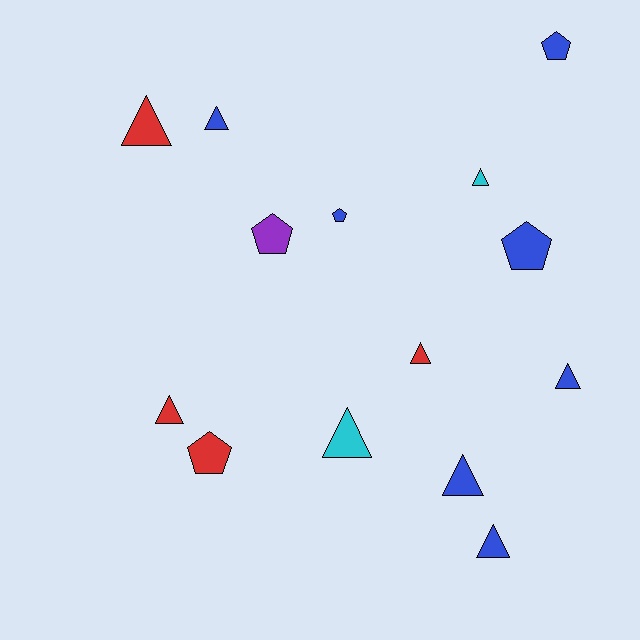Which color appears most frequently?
Blue, with 7 objects.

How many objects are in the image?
There are 14 objects.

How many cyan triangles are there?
There are 2 cyan triangles.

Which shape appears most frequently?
Triangle, with 9 objects.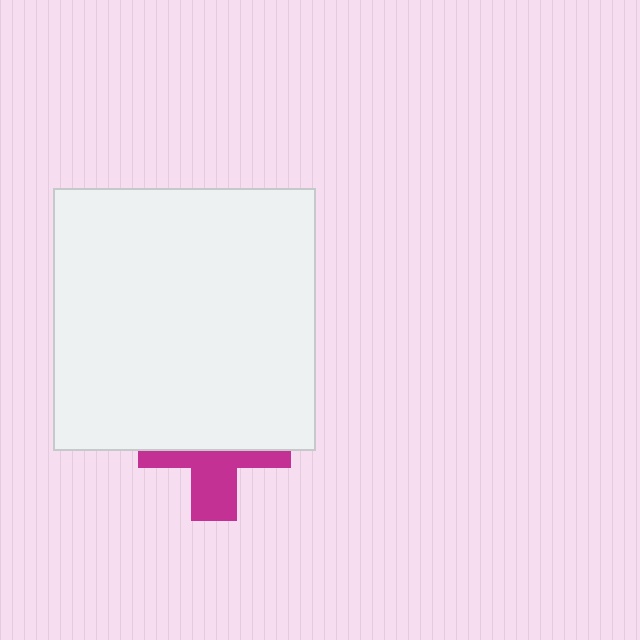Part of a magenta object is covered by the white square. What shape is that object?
It is a cross.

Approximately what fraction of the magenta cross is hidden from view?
Roughly 59% of the magenta cross is hidden behind the white square.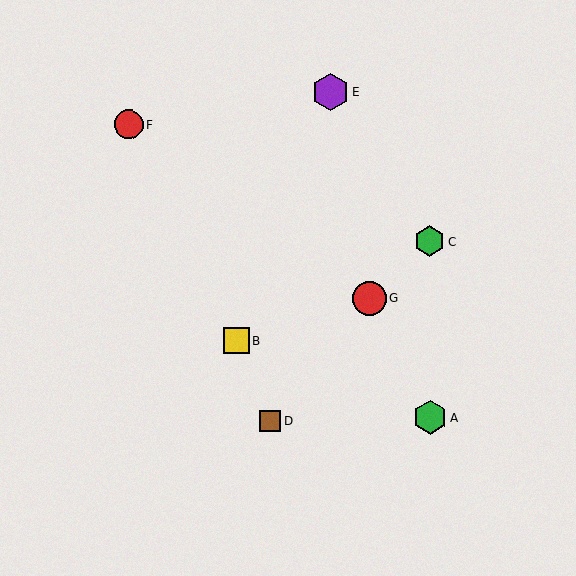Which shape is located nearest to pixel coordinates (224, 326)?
The yellow square (labeled B) at (236, 341) is nearest to that location.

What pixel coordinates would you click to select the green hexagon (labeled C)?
Click at (430, 241) to select the green hexagon C.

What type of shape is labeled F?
Shape F is a red circle.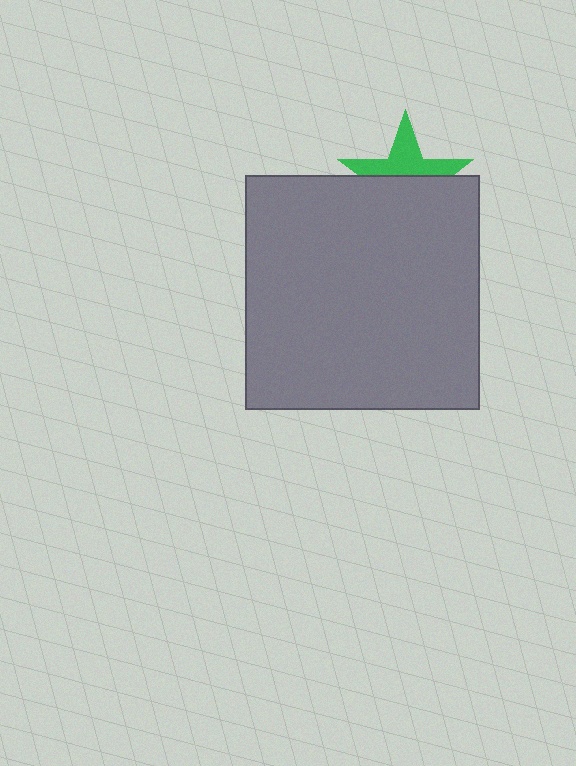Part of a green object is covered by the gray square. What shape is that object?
It is a star.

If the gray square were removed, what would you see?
You would see the complete green star.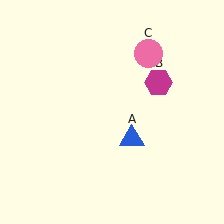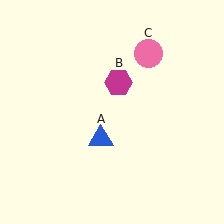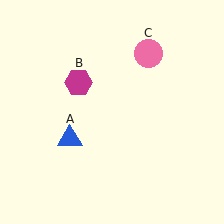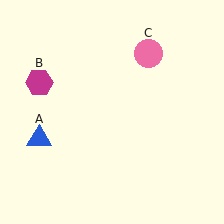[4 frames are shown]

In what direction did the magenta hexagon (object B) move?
The magenta hexagon (object B) moved left.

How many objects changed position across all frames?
2 objects changed position: blue triangle (object A), magenta hexagon (object B).